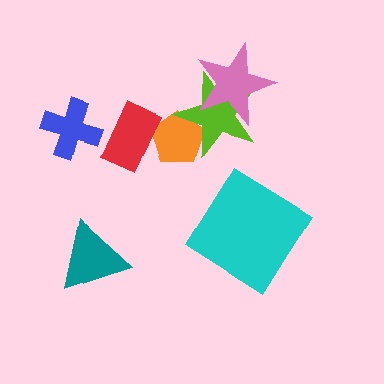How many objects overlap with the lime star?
2 objects overlap with the lime star.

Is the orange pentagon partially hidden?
Yes, it is partially covered by another shape.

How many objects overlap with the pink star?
1 object overlaps with the pink star.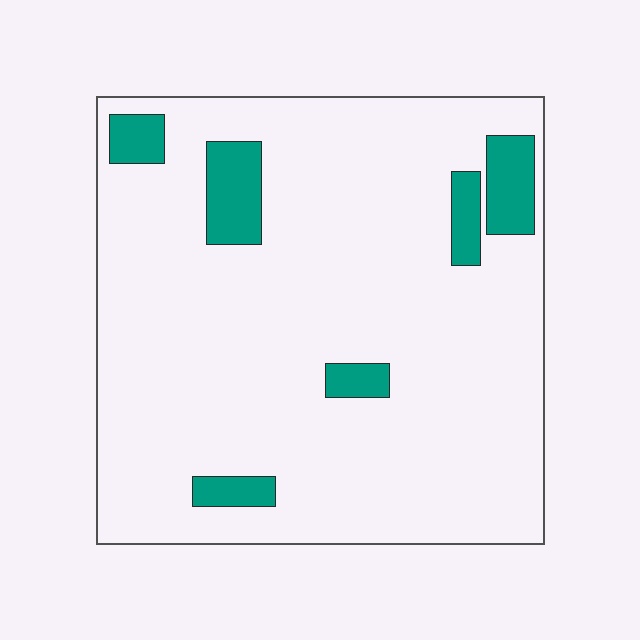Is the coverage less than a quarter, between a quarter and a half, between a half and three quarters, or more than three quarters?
Less than a quarter.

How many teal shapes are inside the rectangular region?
6.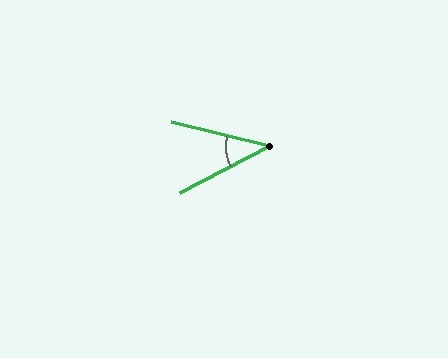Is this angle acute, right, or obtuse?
It is acute.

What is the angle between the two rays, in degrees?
Approximately 42 degrees.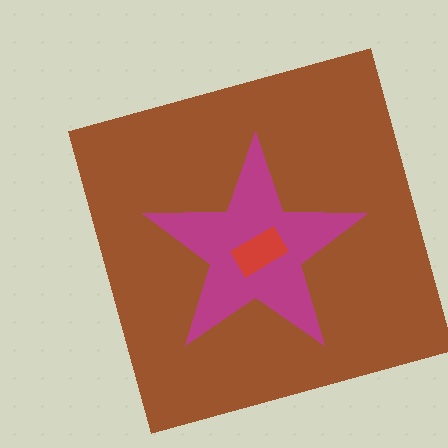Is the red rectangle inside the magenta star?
Yes.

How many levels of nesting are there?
3.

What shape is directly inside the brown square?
The magenta star.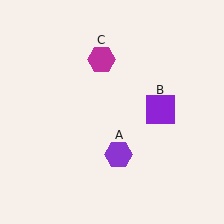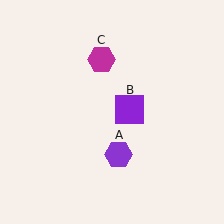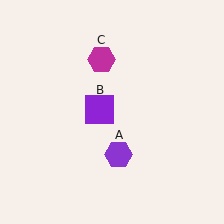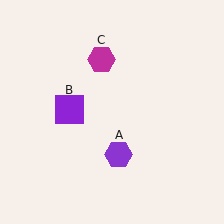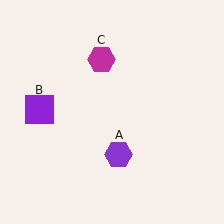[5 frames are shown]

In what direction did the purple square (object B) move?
The purple square (object B) moved left.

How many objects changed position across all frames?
1 object changed position: purple square (object B).